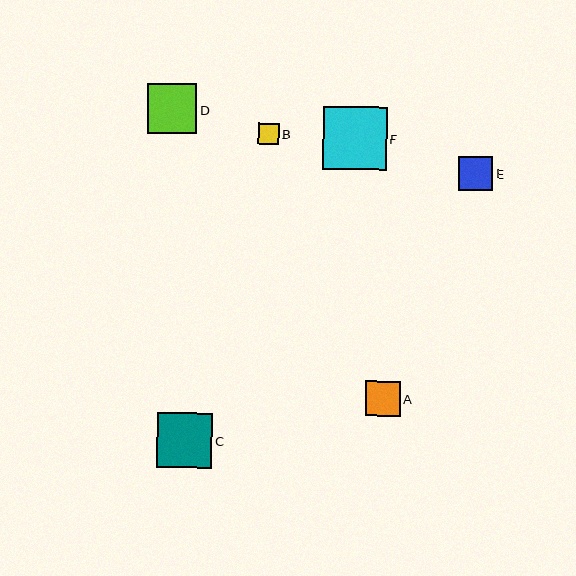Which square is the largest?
Square F is the largest with a size of approximately 63 pixels.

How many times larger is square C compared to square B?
Square C is approximately 2.6 times the size of square B.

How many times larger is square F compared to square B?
Square F is approximately 3.0 times the size of square B.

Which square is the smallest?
Square B is the smallest with a size of approximately 21 pixels.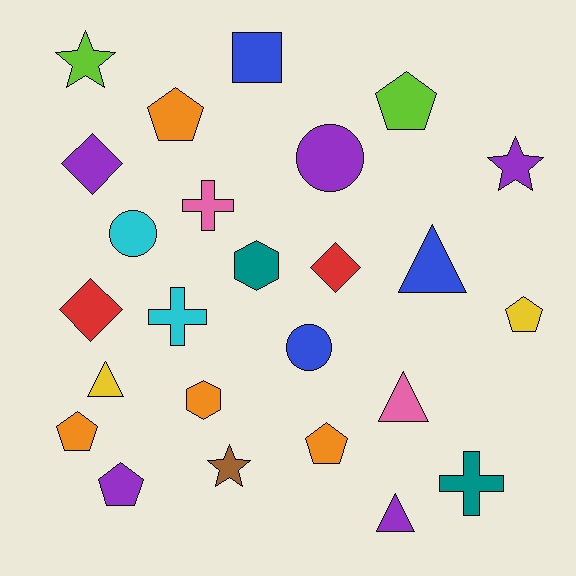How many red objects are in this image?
There are 2 red objects.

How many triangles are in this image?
There are 4 triangles.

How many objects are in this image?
There are 25 objects.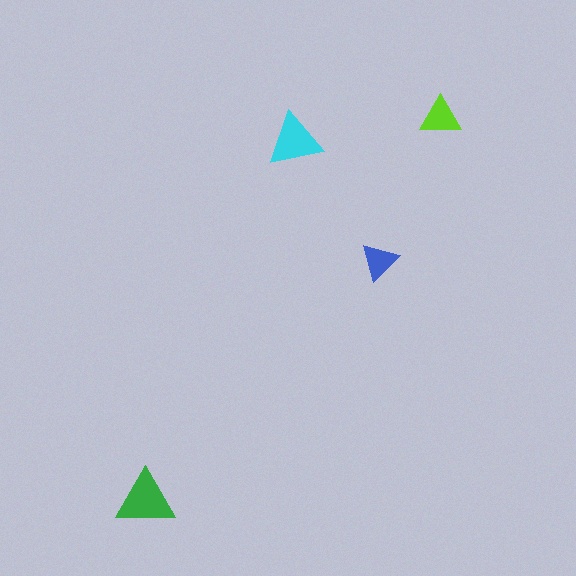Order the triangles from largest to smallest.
the green one, the cyan one, the lime one, the blue one.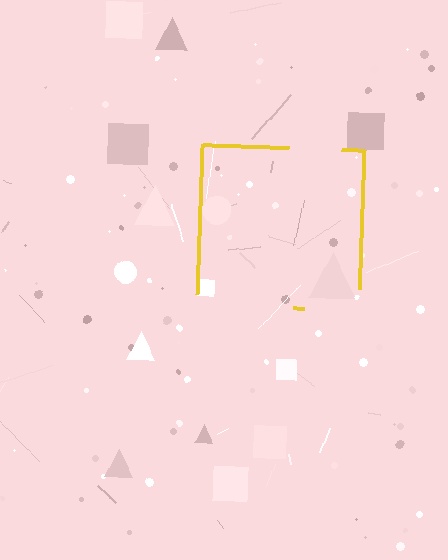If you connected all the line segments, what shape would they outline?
They would outline a square.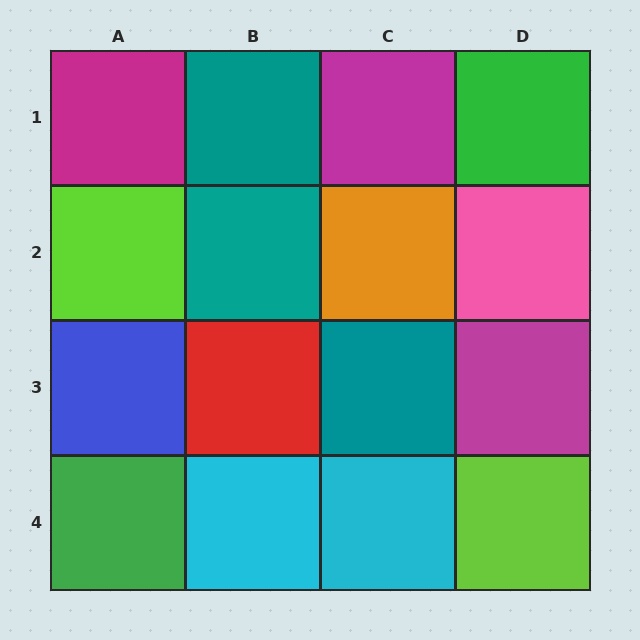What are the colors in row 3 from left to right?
Blue, red, teal, magenta.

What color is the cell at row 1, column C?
Magenta.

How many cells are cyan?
2 cells are cyan.